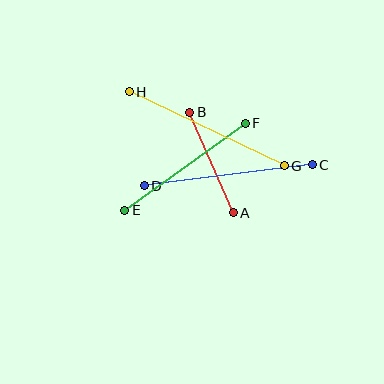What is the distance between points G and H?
The distance is approximately 172 pixels.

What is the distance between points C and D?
The distance is approximately 169 pixels.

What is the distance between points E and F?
The distance is approximately 149 pixels.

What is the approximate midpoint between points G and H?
The midpoint is at approximately (207, 129) pixels.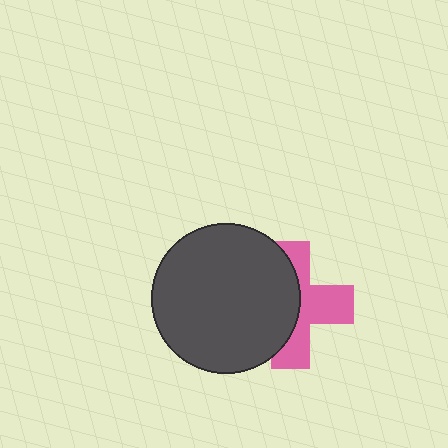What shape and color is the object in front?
The object in front is a dark gray circle.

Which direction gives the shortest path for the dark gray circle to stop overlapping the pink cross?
Moving left gives the shortest separation.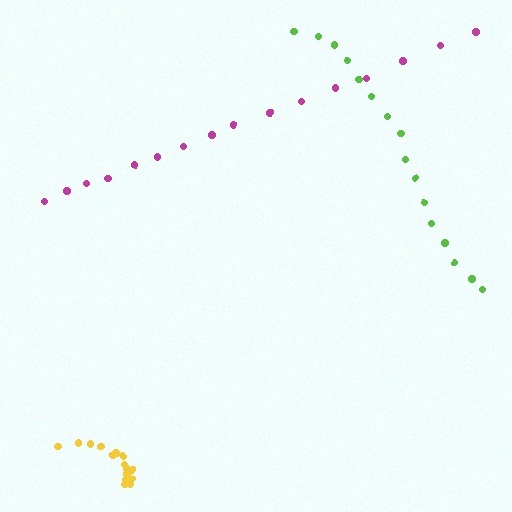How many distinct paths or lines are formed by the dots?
There are 3 distinct paths.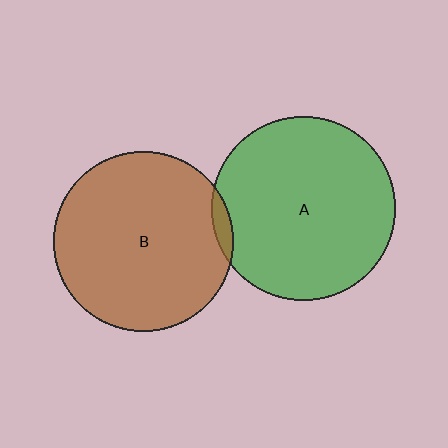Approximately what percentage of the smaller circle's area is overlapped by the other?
Approximately 5%.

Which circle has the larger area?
Circle A (green).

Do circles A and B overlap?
Yes.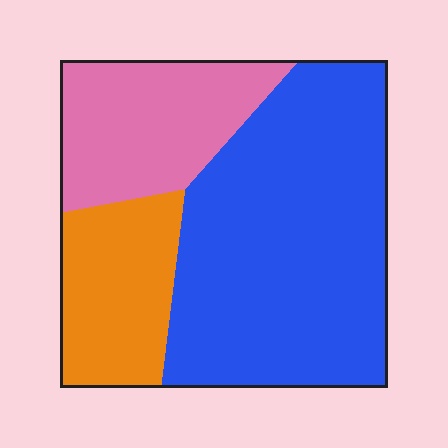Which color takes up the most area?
Blue, at roughly 55%.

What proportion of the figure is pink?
Pink takes up about one quarter (1/4) of the figure.